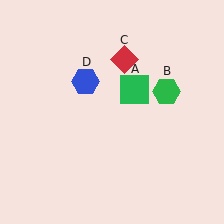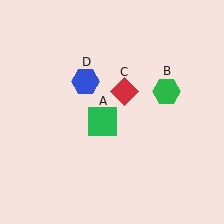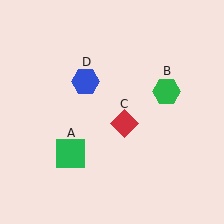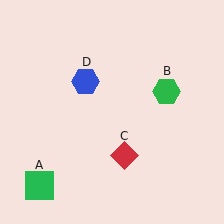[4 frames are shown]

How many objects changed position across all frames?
2 objects changed position: green square (object A), red diamond (object C).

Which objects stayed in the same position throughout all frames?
Green hexagon (object B) and blue hexagon (object D) remained stationary.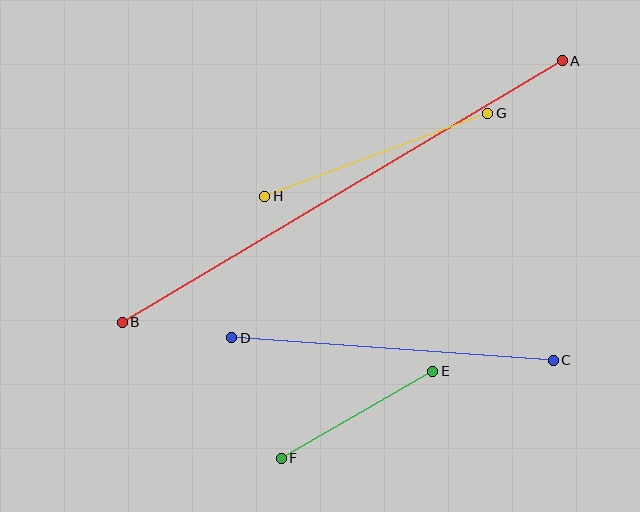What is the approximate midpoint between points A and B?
The midpoint is at approximately (342, 191) pixels.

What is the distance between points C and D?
The distance is approximately 322 pixels.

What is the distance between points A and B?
The distance is approximately 512 pixels.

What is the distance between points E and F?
The distance is approximately 175 pixels.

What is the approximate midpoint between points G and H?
The midpoint is at approximately (376, 155) pixels.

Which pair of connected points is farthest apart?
Points A and B are farthest apart.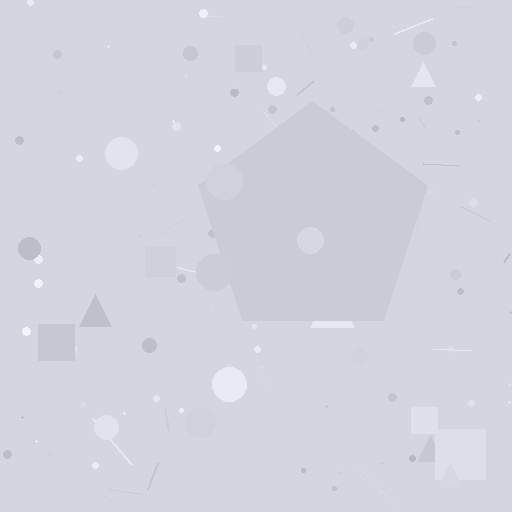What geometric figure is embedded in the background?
A pentagon is embedded in the background.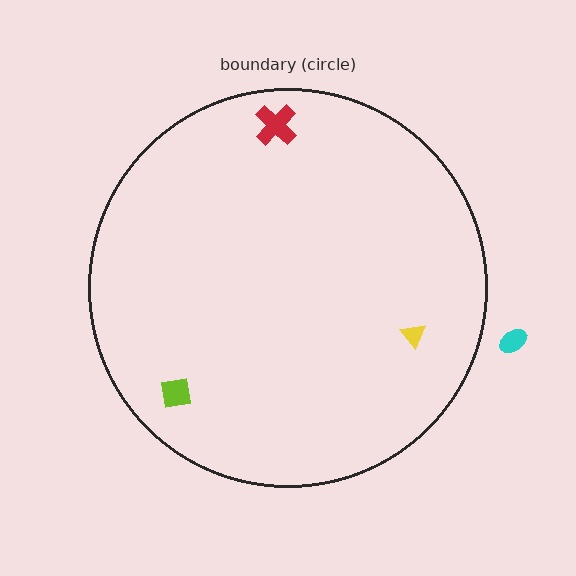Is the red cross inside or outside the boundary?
Inside.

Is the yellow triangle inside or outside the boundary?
Inside.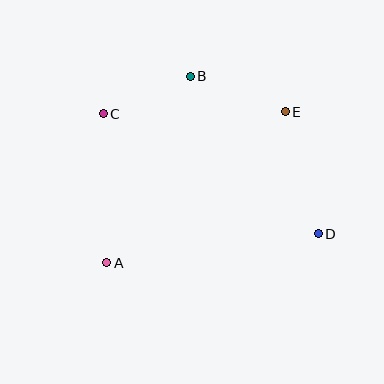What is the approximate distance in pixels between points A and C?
The distance between A and C is approximately 149 pixels.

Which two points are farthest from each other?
Points C and D are farthest from each other.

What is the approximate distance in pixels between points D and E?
The distance between D and E is approximately 127 pixels.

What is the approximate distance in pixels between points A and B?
The distance between A and B is approximately 204 pixels.